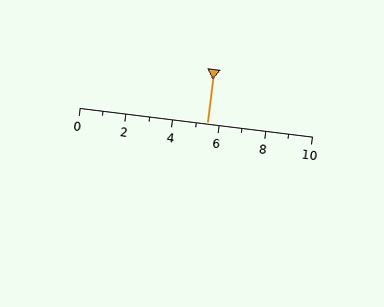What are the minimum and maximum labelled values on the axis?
The axis runs from 0 to 10.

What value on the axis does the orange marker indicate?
The marker indicates approximately 5.5.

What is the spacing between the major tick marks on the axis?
The major ticks are spaced 2 apart.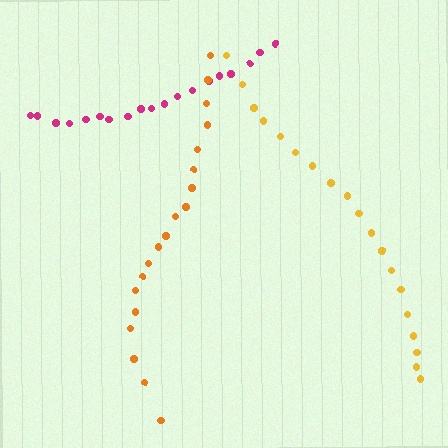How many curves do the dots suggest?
There are 3 distinct paths.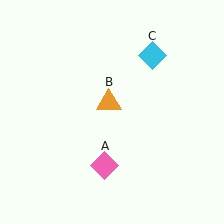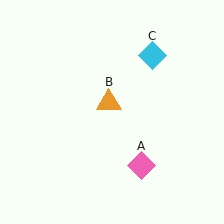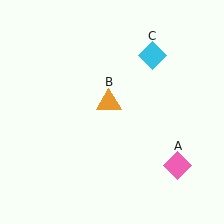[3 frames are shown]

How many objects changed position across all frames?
1 object changed position: pink diamond (object A).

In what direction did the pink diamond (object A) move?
The pink diamond (object A) moved right.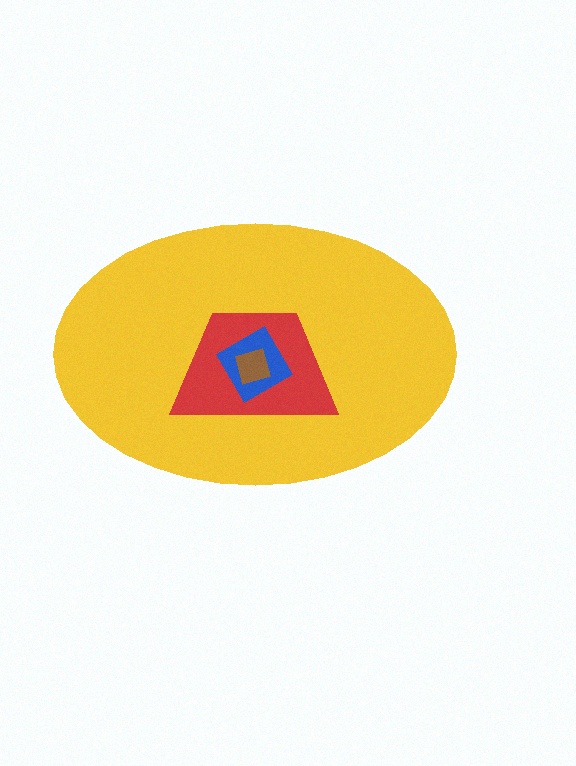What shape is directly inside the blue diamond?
The brown square.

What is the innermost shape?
The brown square.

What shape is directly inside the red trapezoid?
The blue diamond.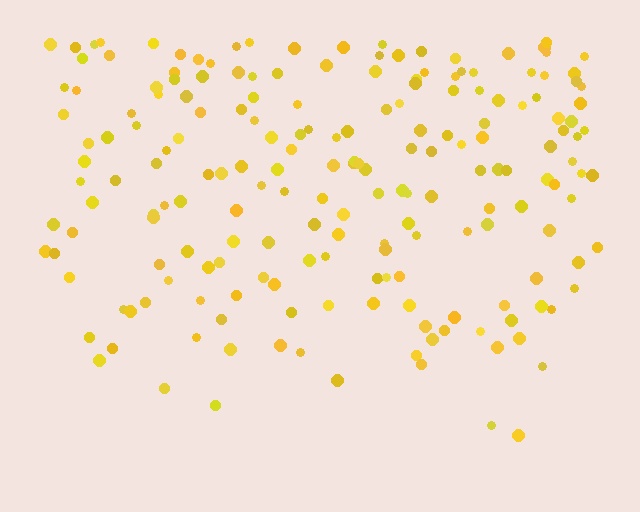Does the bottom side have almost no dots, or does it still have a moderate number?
Still a moderate number, just noticeably fewer than the top.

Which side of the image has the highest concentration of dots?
The top.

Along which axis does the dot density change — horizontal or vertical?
Vertical.